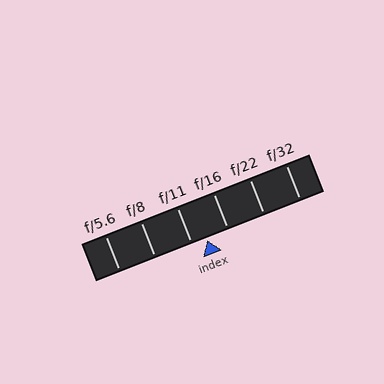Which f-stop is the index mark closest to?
The index mark is closest to f/11.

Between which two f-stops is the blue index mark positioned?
The index mark is between f/11 and f/16.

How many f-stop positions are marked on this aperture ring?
There are 6 f-stop positions marked.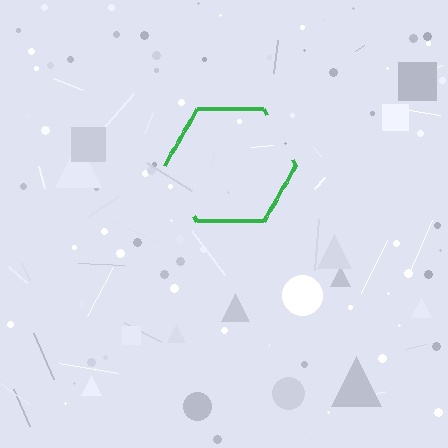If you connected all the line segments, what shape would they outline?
They would outline a hexagon.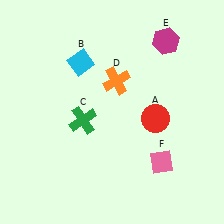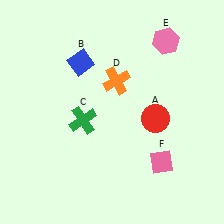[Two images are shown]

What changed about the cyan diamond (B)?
In Image 1, B is cyan. In Image 2, it changed to blue.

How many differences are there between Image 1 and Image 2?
There are 2 differences between the two images.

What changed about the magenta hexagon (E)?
In Image 1, E is magenta. In Image 2, it changed to pink.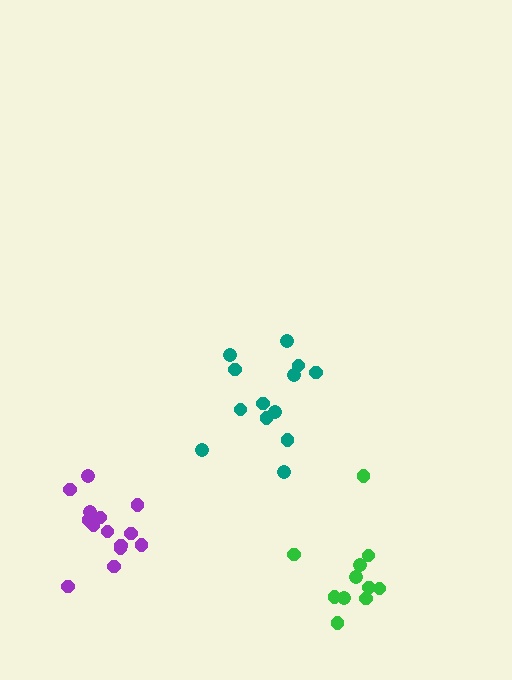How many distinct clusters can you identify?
There are 3 distinct clusters.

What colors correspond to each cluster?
The clusters are colored: purple, teal, green.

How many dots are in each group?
Group 1: 14 dots, Group 2: 13 dots, Group 3: 11 dots (38 total).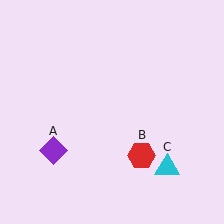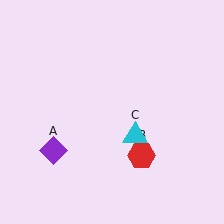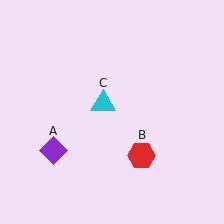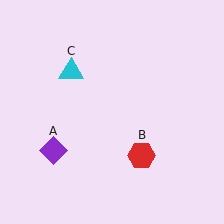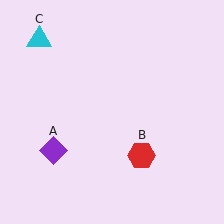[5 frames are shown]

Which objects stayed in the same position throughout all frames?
Purple diamond (object A) and red hexagon (object B) remained stationary.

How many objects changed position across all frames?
1 object changed position: cyan triangle (object C).